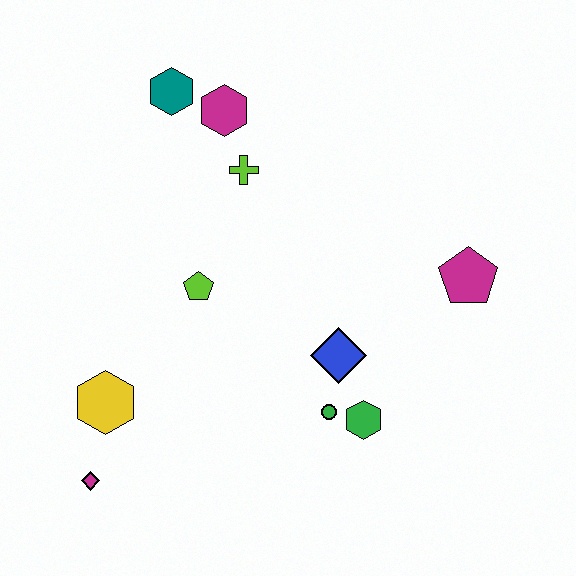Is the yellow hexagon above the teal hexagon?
No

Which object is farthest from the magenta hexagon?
The magenta diamond is farthest from the magenta hexagon.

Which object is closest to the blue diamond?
The green circle is closest to the blue diamond.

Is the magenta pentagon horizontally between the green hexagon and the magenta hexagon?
No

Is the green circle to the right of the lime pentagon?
Yes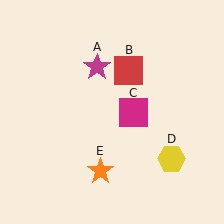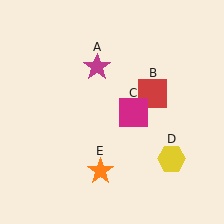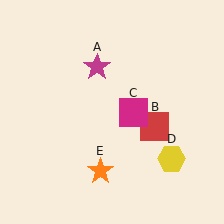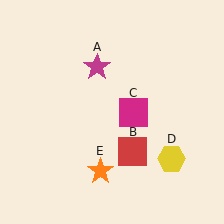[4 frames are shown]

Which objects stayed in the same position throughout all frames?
Magenta star (object A) and magenta square (object C) and yellow hexagon (object D) and orange star (object E) remained stationary.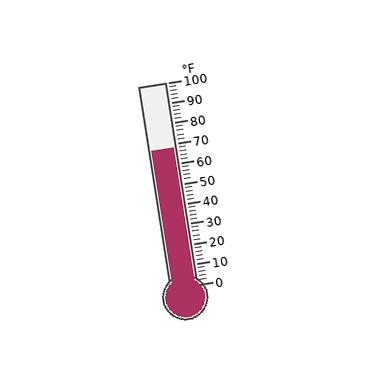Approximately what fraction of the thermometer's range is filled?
The thermometer is filled to approximately 70% of its range.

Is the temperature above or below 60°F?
The temperature is above 60°F.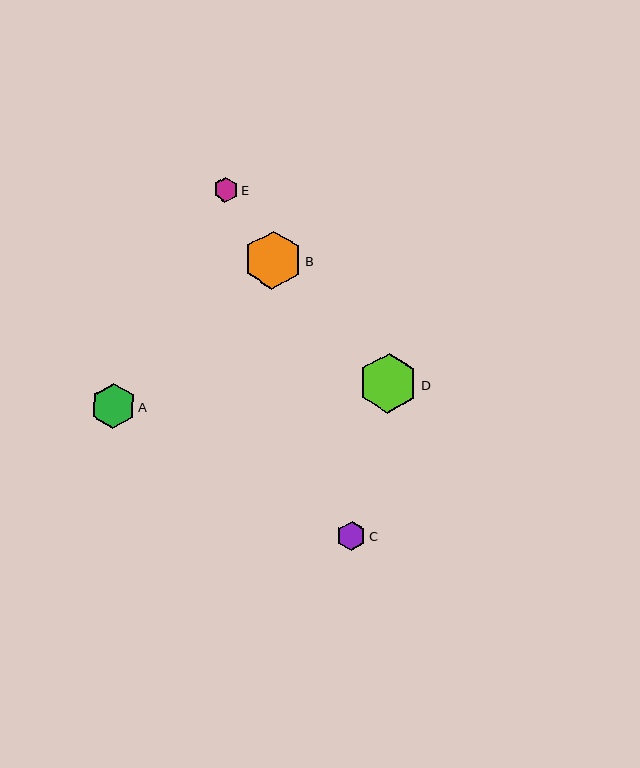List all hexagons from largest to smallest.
From largest to smallest: D, B, A, C, E.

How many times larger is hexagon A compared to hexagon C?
Hexagon A is approximately 1.5 times the size of hexagon C.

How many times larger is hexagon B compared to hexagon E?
Hexagon B is approximately 2.4 times the size of hexagon E.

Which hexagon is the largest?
Hexagon D is the largest with a size of approximately 60 pixels.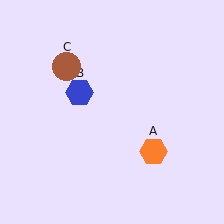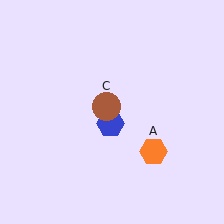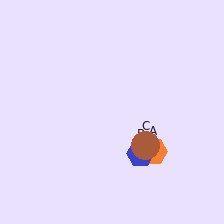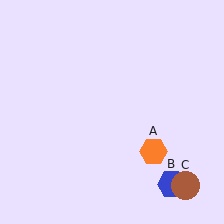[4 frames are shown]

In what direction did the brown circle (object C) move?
The brown circle (object C) moved down and to the right.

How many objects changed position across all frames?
2 objects changed position: blue hexagon (object B), brown circle (object C).